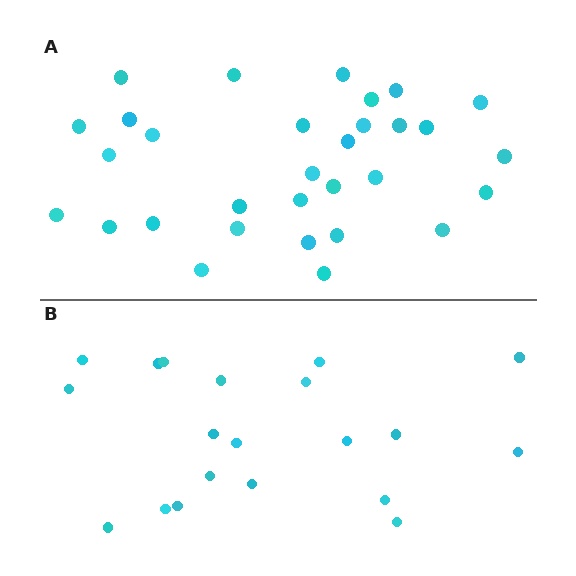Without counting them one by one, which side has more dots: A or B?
Region A (the top region) has more dots.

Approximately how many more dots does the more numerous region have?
Region A has roughly 12 or so more dots than region B.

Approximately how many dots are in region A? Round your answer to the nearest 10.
About 30 dots. (The exact count is 31, which rounds to 30.)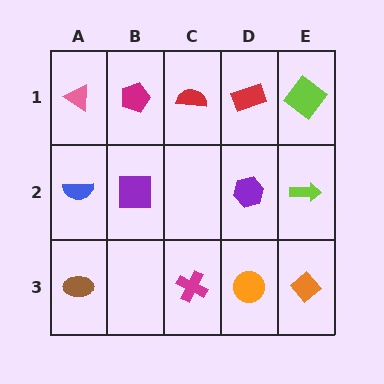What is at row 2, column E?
A lime arrow.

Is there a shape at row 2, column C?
No, that cell is empty.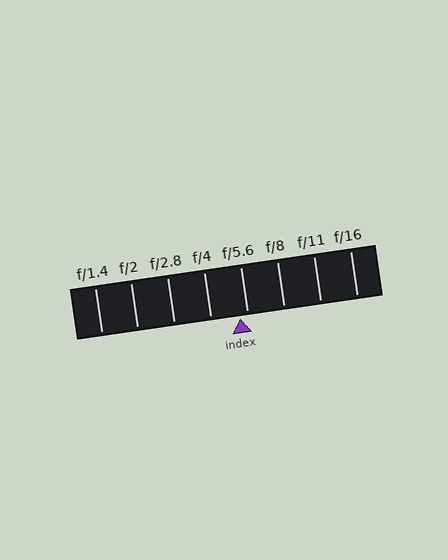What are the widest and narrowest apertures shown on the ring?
The widest aperture shown is f/1.4 and the narrowest is f/16.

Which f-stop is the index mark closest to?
The index mark is closest to f/5.6.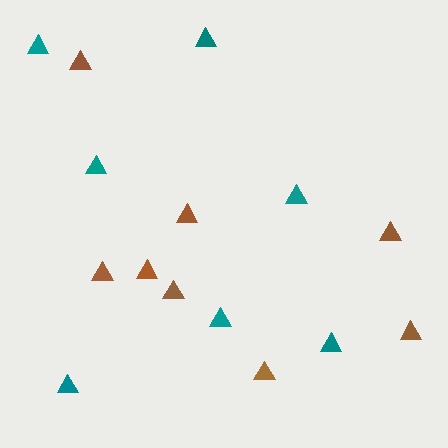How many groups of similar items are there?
There are 2 groups: one group of brown triangles (8) and one group of teal triangles (7).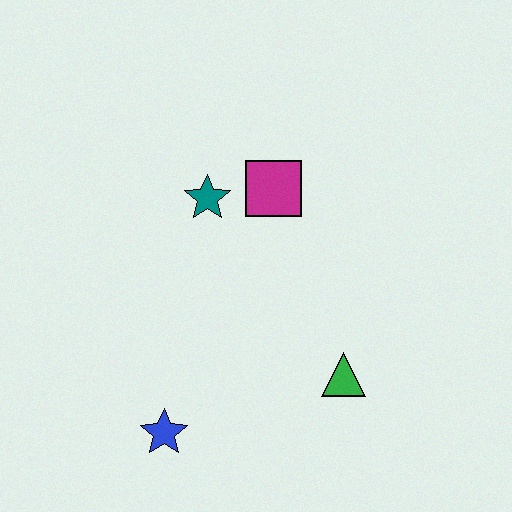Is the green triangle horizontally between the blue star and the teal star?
No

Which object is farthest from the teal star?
The blue star is farthest from the teal star.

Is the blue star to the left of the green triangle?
Yes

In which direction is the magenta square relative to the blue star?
The magenta square is above the blue star.